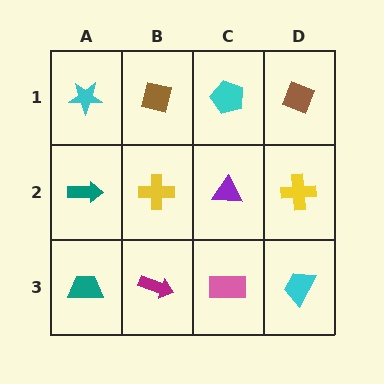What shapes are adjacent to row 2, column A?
A cyan star (row 1, column A), a teal trapezoid (row 3, column A), a yellow cross (row 2, column B).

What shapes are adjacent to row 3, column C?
A purple triangle (row 2, column C), a magenta arrow (row 3, column B), a cyan trapezoid (row 3, column D).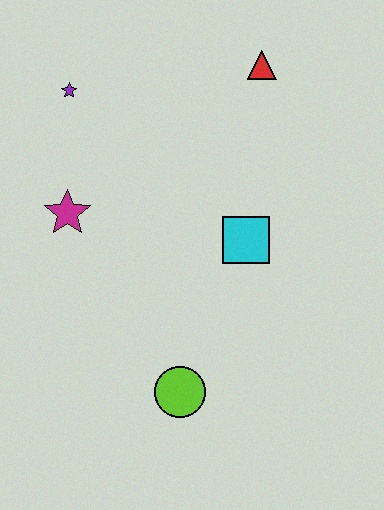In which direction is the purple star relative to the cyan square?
The purple star is to the left of the cyan square.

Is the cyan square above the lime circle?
Yes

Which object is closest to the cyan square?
The lime circle is closest to the cyan square.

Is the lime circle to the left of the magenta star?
No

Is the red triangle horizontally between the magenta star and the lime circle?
No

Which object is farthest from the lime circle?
The red triangle is farthest from the lime circle.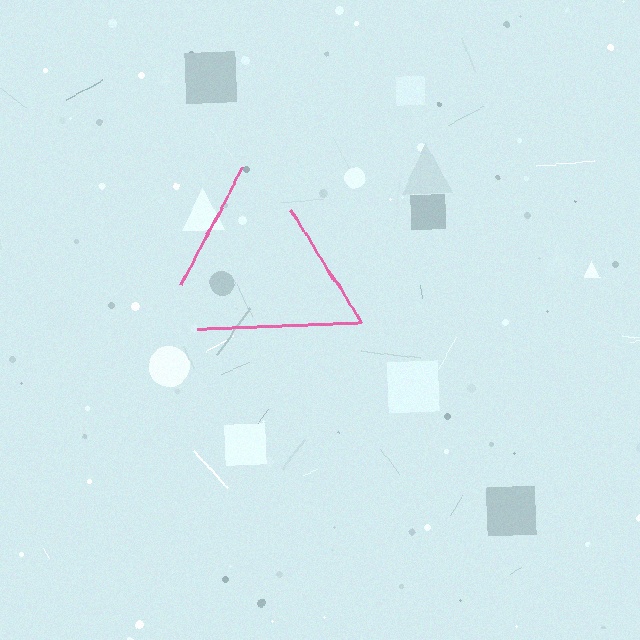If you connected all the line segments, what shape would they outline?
They would outline a triangle.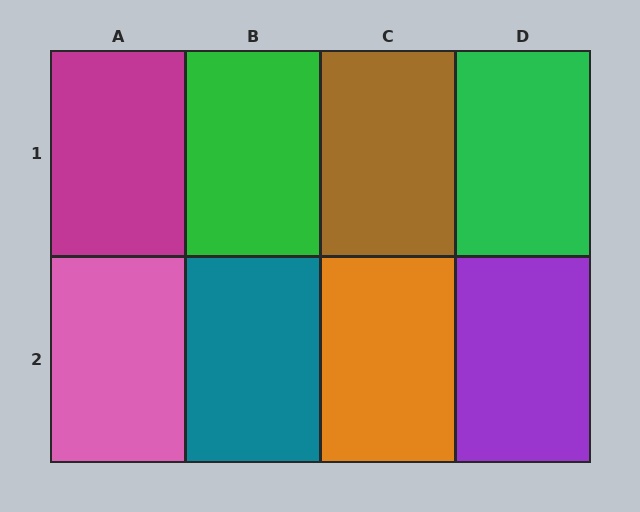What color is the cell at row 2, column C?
Orange.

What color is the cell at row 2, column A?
Pink.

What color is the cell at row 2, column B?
Teal.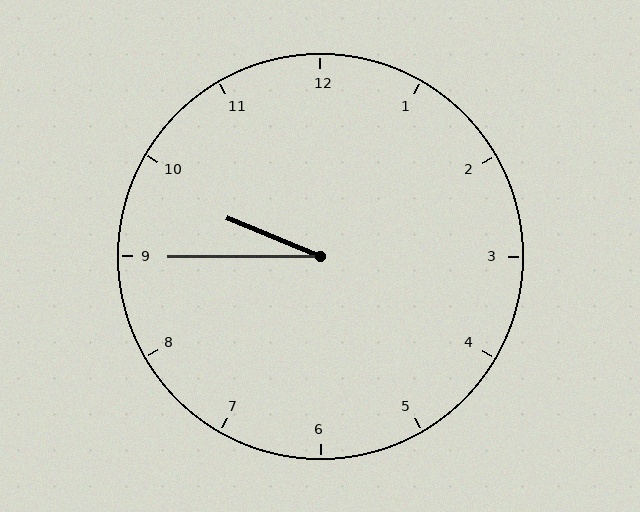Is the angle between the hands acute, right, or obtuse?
It is acute.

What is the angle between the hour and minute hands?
Approximately 22 degrees.